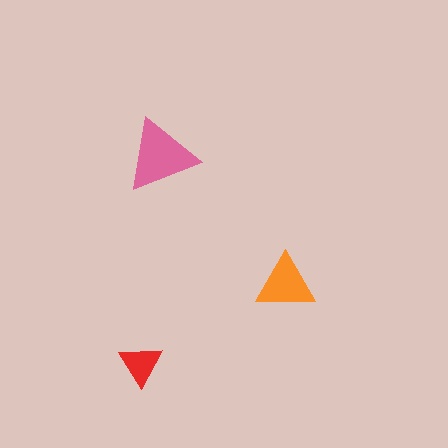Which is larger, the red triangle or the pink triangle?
The pink one.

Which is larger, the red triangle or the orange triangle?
The orange one.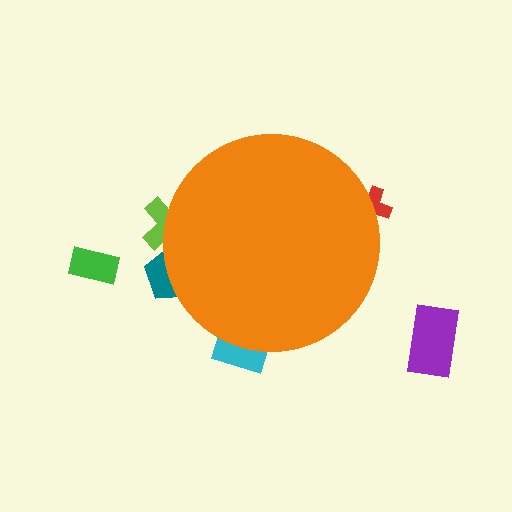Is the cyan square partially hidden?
Yes, the cyan square is partially hidden behind the orange circle.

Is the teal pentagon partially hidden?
Yes, the teal pentagon is partially hidden behind the orange circle.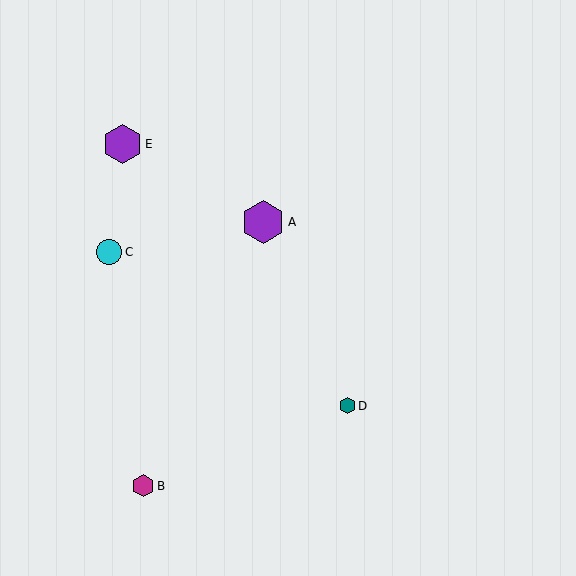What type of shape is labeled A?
Shape A is a purple hexagon.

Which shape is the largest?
The purple hexagon (labeled A) is the largest.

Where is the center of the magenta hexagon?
The center of the magenta hexagon is at (143, 486).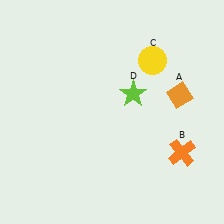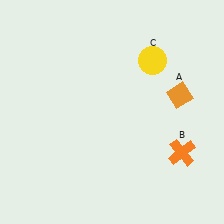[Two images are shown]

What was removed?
The lime star (D) was removed in Image 2.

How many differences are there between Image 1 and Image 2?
There is 1 difference between the two images.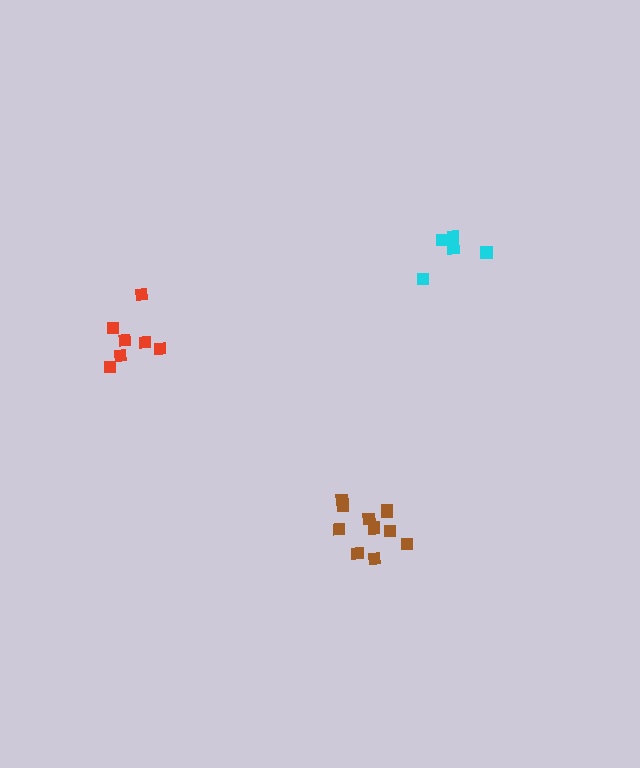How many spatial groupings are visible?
There are 3 spatial groupings.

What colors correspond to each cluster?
The clusters are colored: cyan, brown, red.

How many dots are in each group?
Group 1: 5 dots, Group 2: 11 dots, Group 3: 7 dots (23 total).